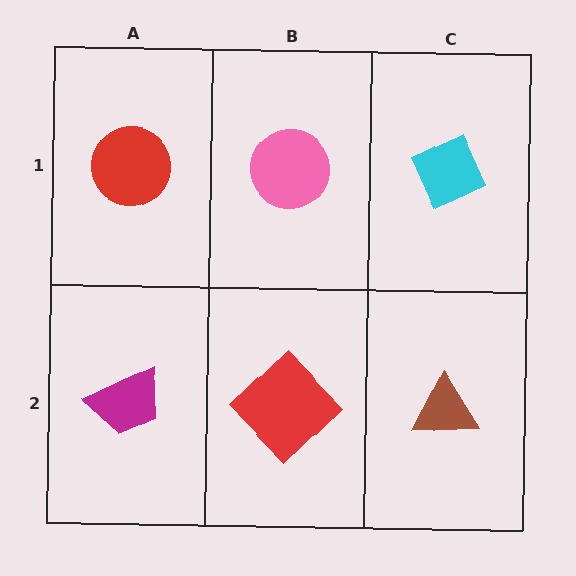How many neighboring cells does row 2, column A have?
2.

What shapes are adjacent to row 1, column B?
A red diamond (row 2, column B), a red circle (row 1, column A), a cyan diamond (row 1, column C).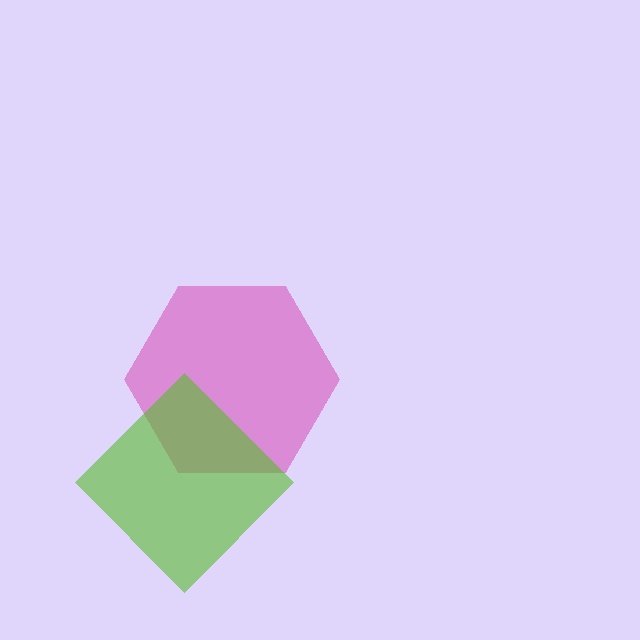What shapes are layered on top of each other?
The layered shapes are: a magenta hexagon, a lime diamond.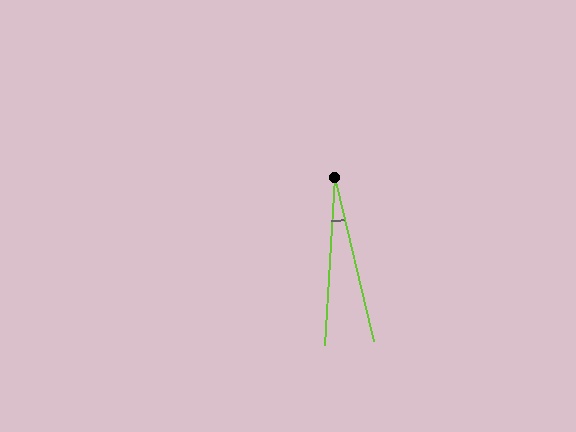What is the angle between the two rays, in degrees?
Approximately 17 degrees.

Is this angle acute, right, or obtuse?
It is acute.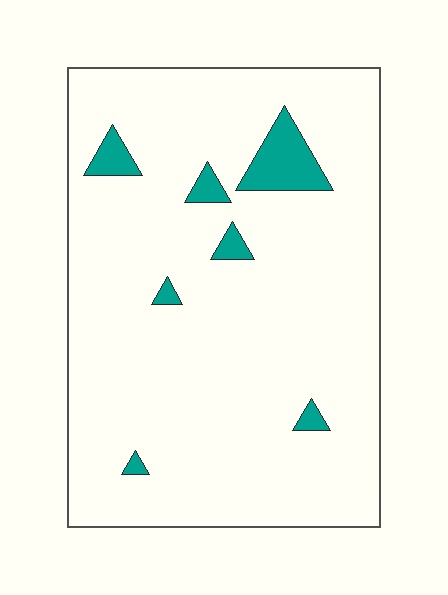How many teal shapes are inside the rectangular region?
7.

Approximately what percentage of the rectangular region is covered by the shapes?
Approximately 5%.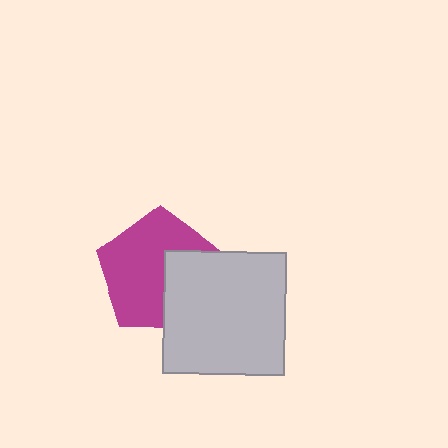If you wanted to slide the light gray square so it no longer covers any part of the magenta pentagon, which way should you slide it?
Slide it right — that is the most direct way to separate the two shapes.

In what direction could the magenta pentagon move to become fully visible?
The magenta pentagon could move left. That would shift it out from behind the light gray square entirely.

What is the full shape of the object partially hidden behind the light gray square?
The partially hidden object is a magenta pentagon.